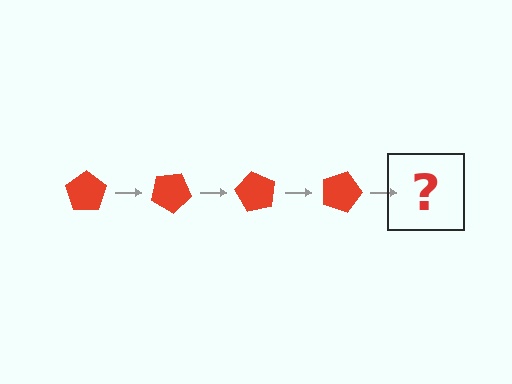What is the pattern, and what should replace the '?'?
The pattern is that the pentagon rotates 30 degrees each step. The '?' should be a red pentagon rotated 120 degrees.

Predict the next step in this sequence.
The next step is a red pentagon rotated 120 degrees.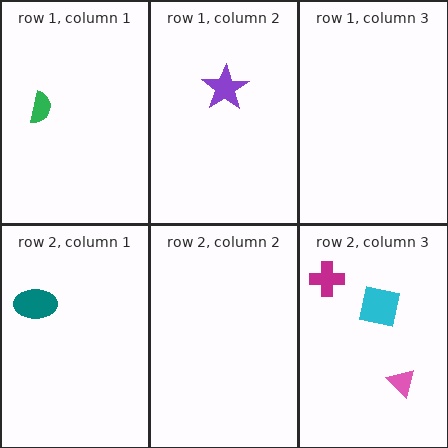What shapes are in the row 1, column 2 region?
The purple star.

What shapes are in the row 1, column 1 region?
The green semicircle.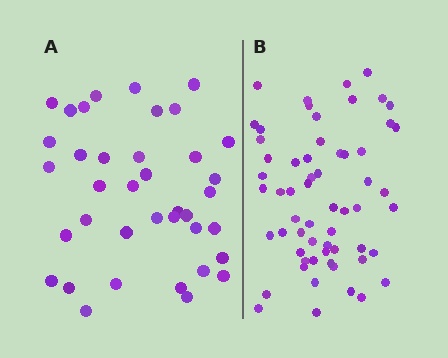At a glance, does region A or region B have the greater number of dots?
Region B (the right region) has more dots.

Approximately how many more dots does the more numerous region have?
Region B has approximately 20 more dots than region A.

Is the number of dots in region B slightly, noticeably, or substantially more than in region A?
Region B has substantially more. The ratio is roughly 1.6 to 1.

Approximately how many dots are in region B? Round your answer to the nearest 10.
About 60 dots.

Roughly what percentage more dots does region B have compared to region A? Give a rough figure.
About 60% more.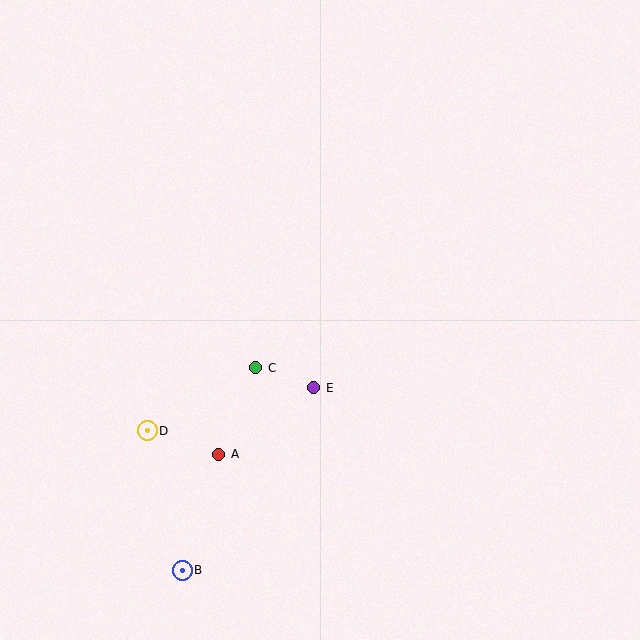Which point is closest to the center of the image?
Point E at (314, 388) is closest to the center.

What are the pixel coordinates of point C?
Point C is at (256, 368).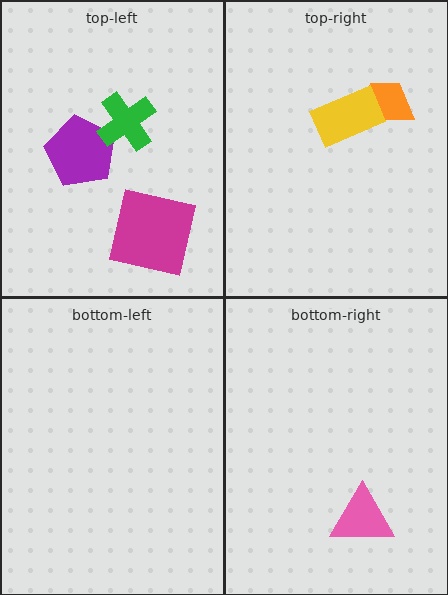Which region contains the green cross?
The top-left region.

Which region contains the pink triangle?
The bottom-right region.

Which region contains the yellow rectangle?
The top-right region.